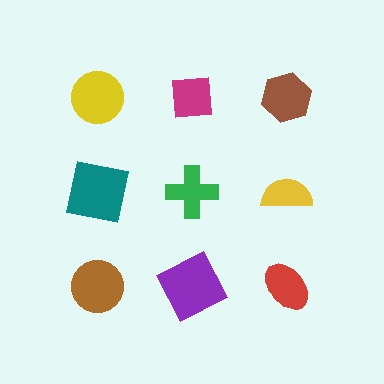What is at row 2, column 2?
A green cross.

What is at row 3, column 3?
A red ellipse.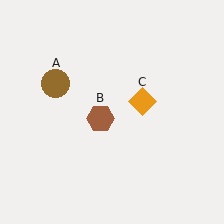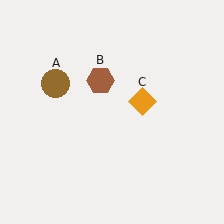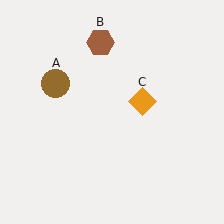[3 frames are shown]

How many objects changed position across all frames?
1 object changed position: brown hexagon (object B).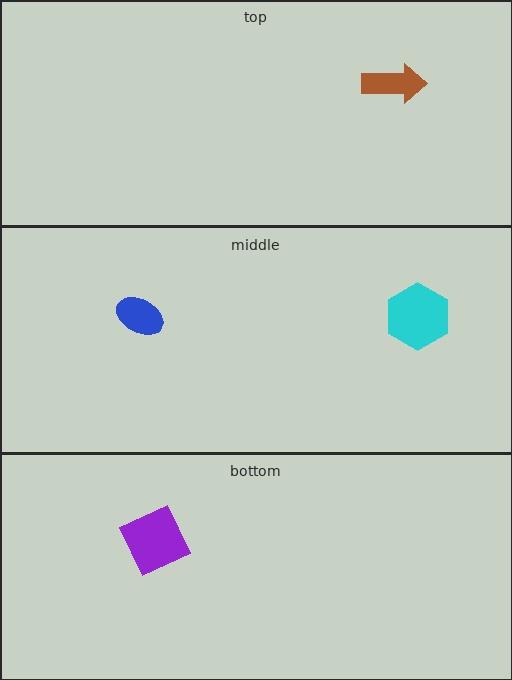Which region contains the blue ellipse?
The middle region.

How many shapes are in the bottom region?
1.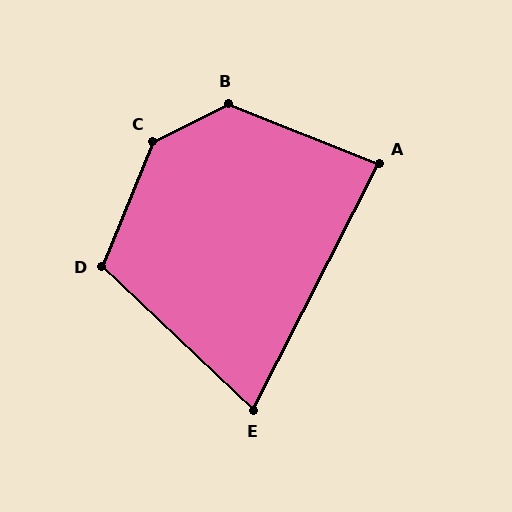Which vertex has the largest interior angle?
C, at approximately 138 degrees.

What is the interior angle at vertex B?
Approximately 132 degrees (obtuse).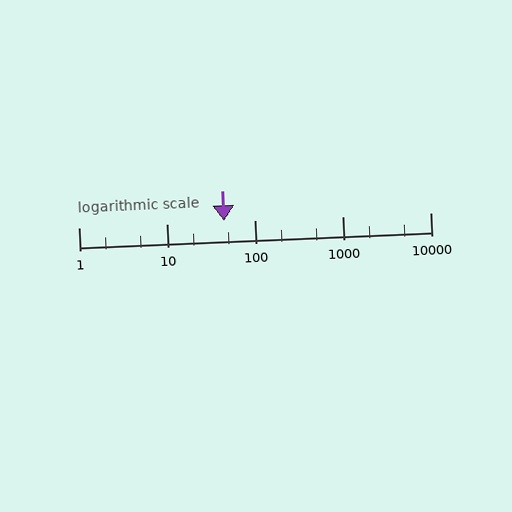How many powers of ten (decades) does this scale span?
The scale spans 4 decades, from 1 to 10000.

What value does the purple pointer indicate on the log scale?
The pointer indicates approximately 45.